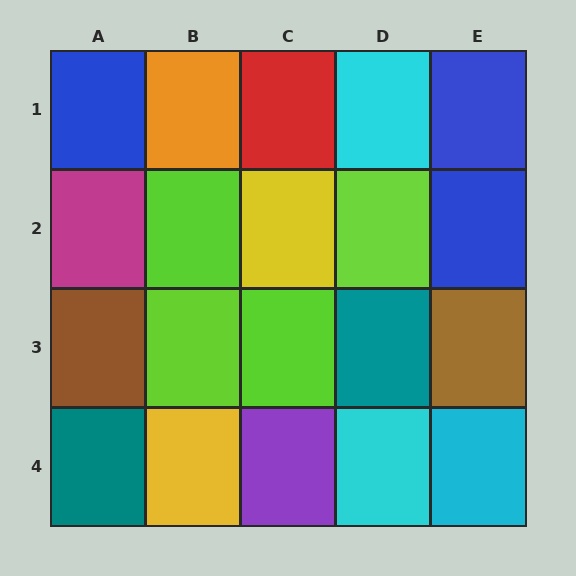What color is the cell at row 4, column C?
Purple.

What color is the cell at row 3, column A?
Brown.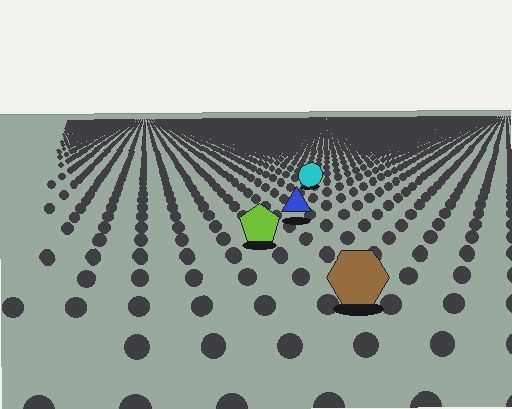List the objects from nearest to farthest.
From nearest to farthest: the brown hexagon, the lime pentagon, the blue triangle, the cyan circle.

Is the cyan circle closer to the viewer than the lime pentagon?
No. The lime pentagon is closer — you can tell from the texture gradient: the ground texture is coarser near it.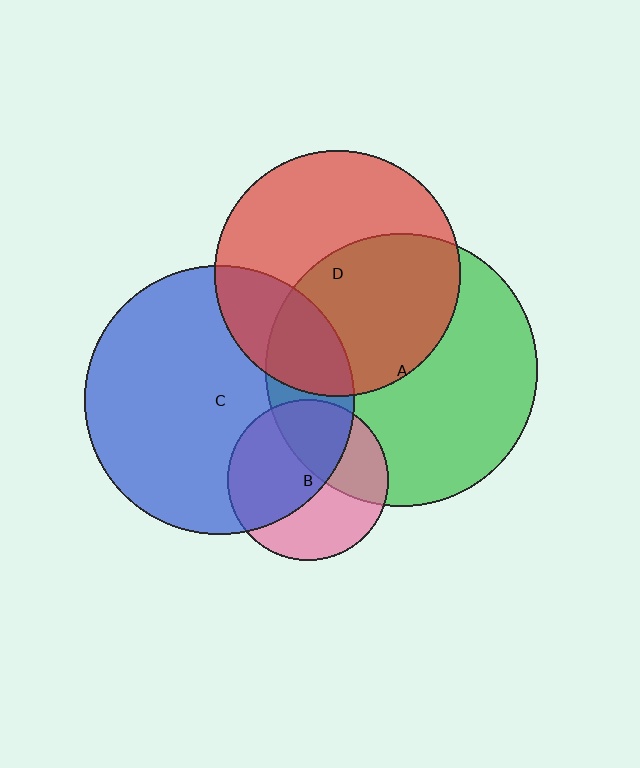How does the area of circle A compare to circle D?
Approximately 1.2 times.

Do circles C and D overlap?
Yes.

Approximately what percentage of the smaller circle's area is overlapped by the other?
Approximately 25%.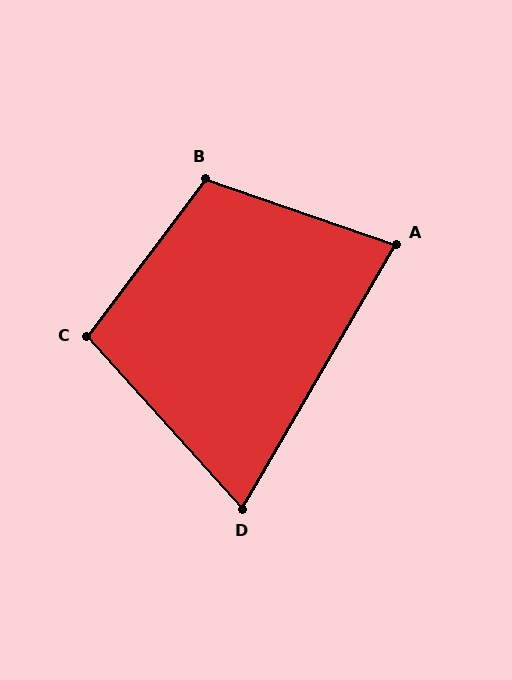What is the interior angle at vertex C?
Approximately 101 degrees (obtuse).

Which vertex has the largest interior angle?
B, at approximately 108 degrees.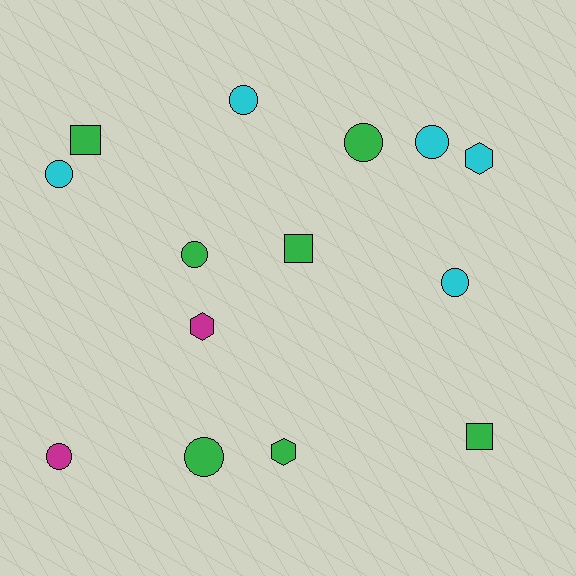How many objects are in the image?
There are 14 objects.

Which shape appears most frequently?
Circle, with 8 objects.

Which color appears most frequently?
Green, with 7 objects.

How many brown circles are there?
There are no brown circles.